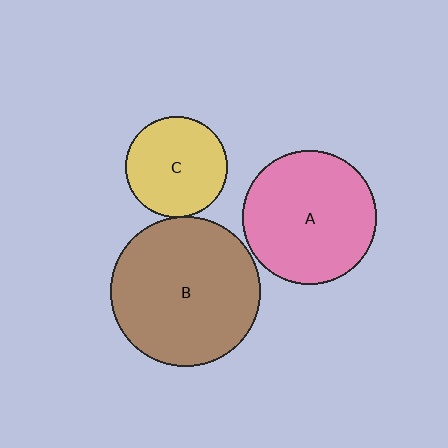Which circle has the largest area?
Circle B (brown).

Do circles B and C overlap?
Yes.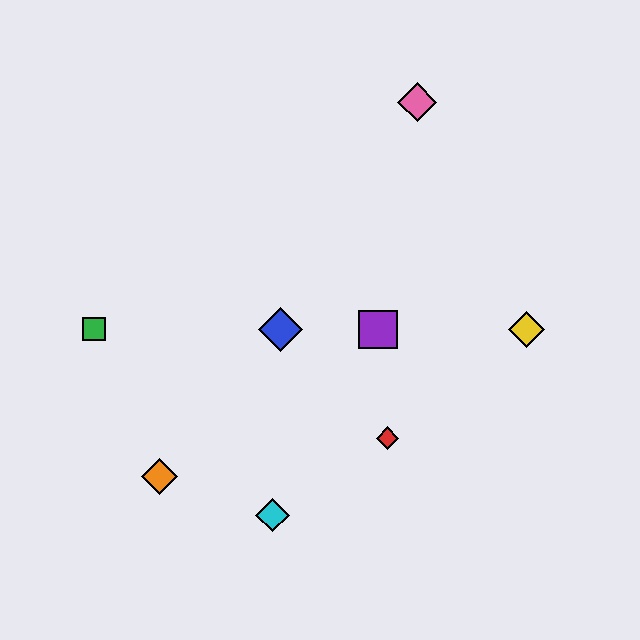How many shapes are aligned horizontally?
4 shapes (the blue diamond, the green square, the yellow diamond, the purple square) are aligned horizontally.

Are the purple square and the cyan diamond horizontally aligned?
No, the purple square is at y≈329 and the cyan diamond is at y≈515.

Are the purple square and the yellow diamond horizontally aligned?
Yes, both are at y≈329.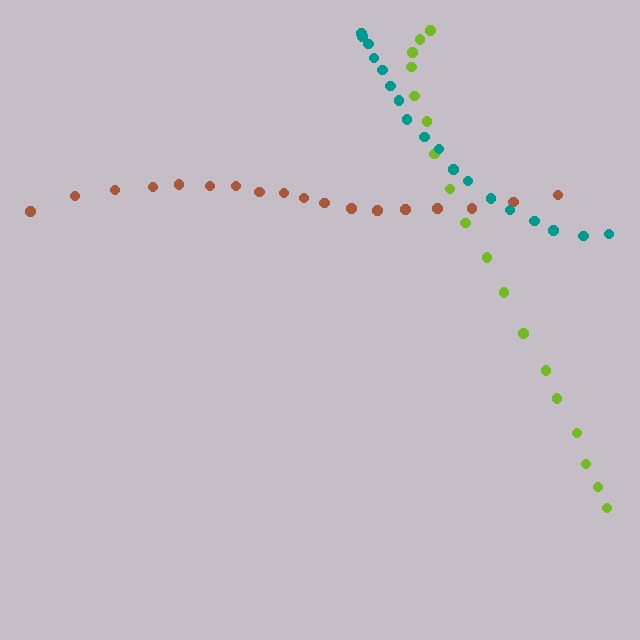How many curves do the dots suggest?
There are 3 distinct paths.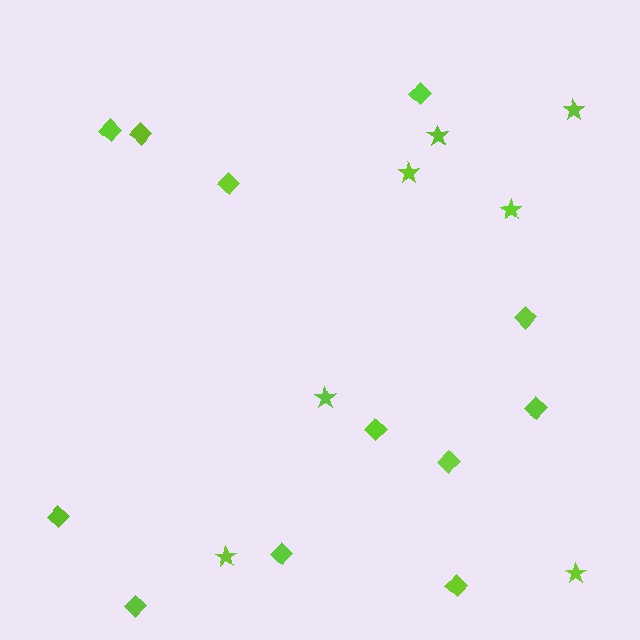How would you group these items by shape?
There are 2 groups: one group of diamonds (12) and one group of stars (7).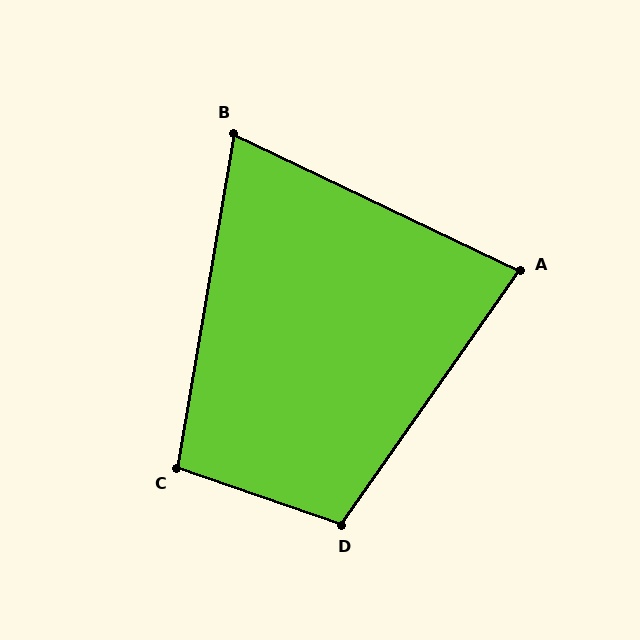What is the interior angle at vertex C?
Approximately 100 degrees (obtuse).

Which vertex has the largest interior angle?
D, at approximately 106 degrees.